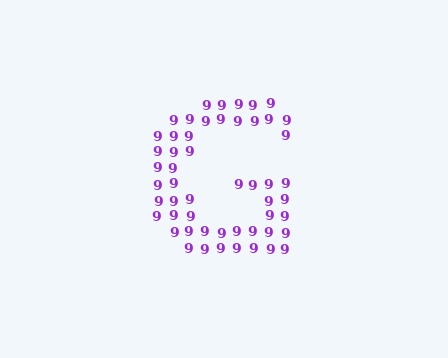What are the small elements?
The small elements are digit 9's.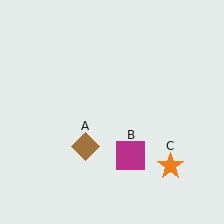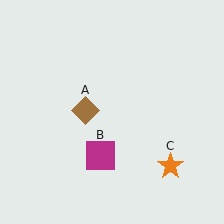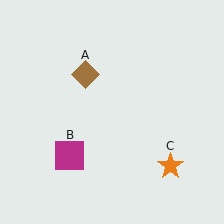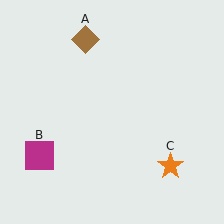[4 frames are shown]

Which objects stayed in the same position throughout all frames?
Orange star (object C) remained stationary.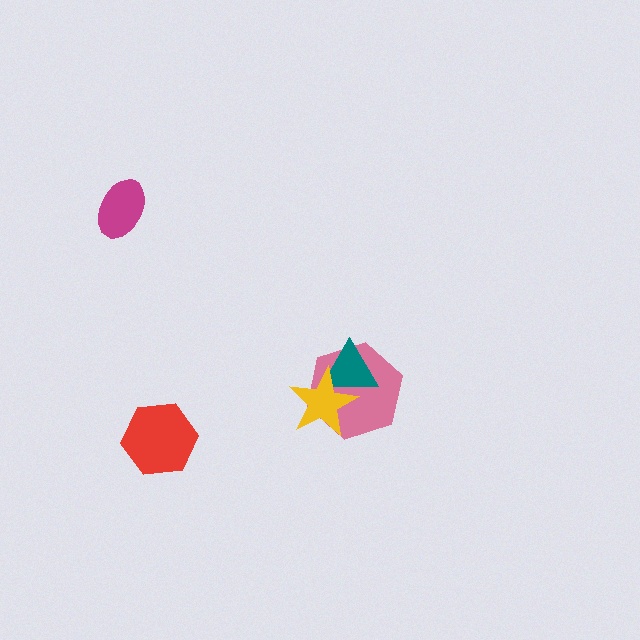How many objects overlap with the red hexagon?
0 objects overlap with the red hexagon.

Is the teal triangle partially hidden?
Yes, it is partially covered by another shape.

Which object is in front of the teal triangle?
The yellow star is in front of the teal triangle.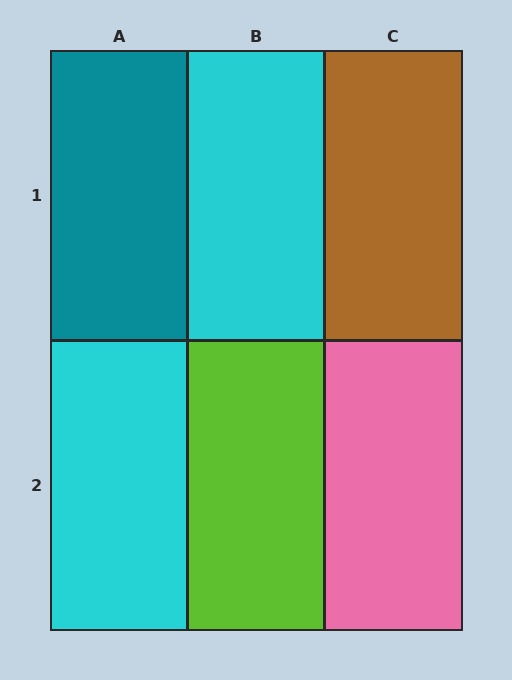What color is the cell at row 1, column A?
Teal.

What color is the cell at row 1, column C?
Brown.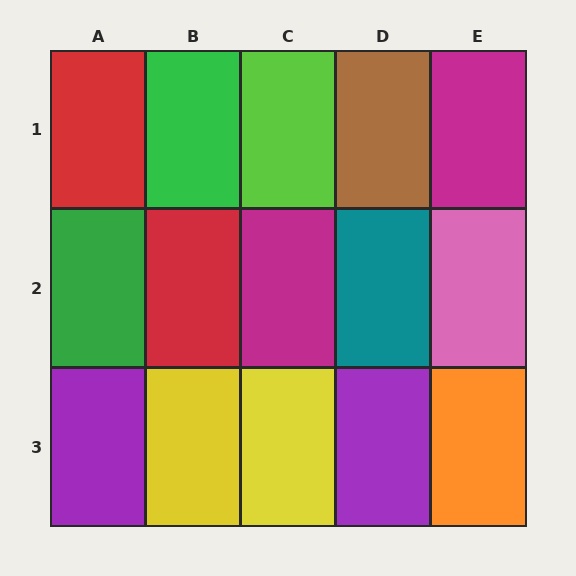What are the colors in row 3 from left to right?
Purple, yellow, yellow, purple, orange.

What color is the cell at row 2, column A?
Green.